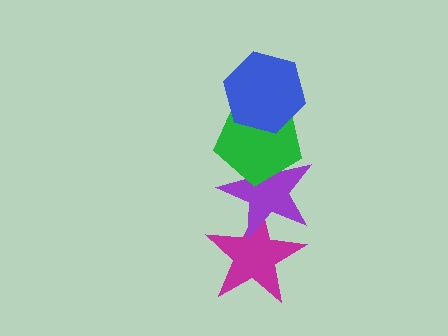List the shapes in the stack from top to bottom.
From top to bottom: the blue hexagon, the green pentagon, the purple star, the magenta star.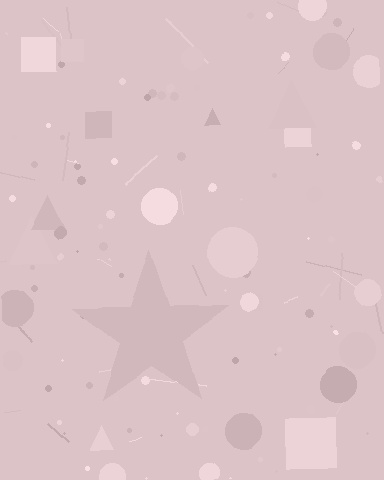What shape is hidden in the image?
A star is hidden in the image.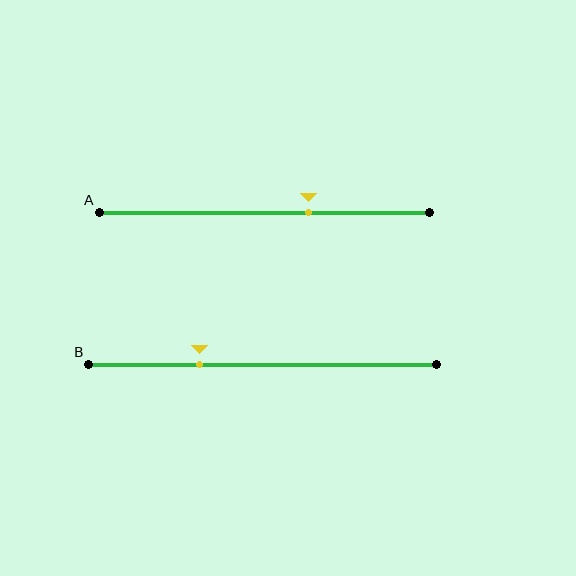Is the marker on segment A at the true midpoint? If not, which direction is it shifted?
No, the marker on segment A is shifted to the right by about 13% of the segment length.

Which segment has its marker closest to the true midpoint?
Segment A has its marker closest to the true midpoint.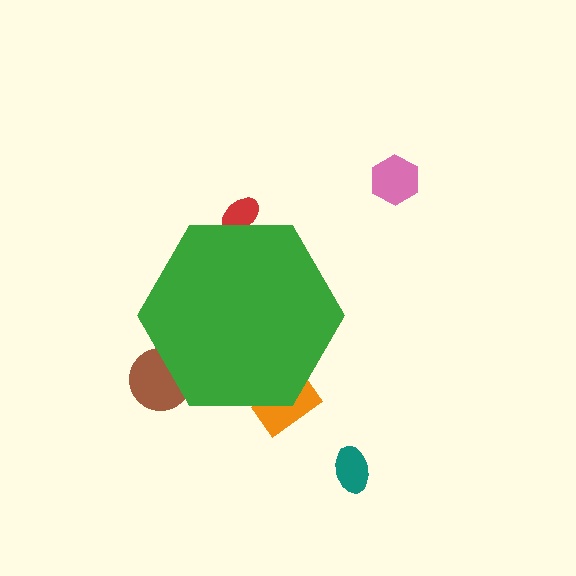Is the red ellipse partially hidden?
Yes, the red ellipse is partially hidden behind the green hexagon.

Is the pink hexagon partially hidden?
No, the pink hexagon is fully visible.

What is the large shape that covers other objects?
A green hexagon.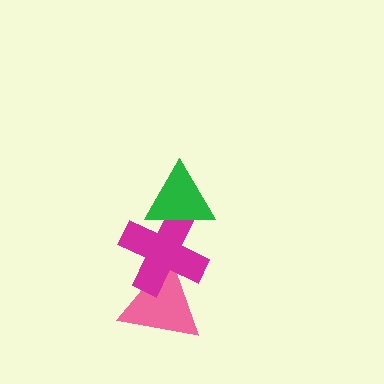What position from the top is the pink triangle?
The pink triangle is 3rd from the top.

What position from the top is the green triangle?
The green triangle is 1st from the top.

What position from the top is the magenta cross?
The magenta cross is 2nd from the top.